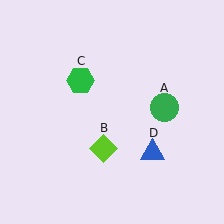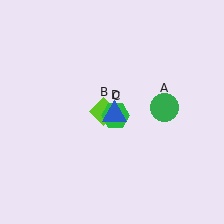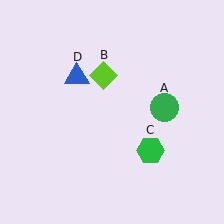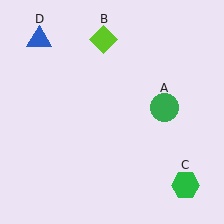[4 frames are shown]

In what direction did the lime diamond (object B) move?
The lime diamond (object B) moved up.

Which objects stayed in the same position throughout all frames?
Green circle (object A) remained stationary.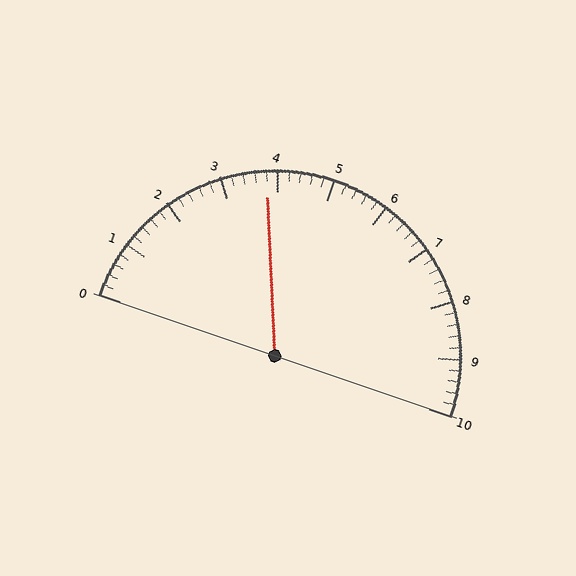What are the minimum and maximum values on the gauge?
The gauge ranges from 0 to 10.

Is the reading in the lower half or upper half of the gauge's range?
The reading is in the lower half of the range (0 to 10).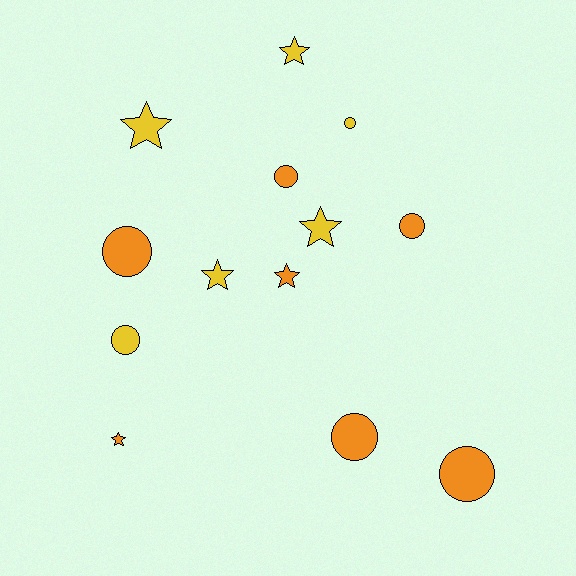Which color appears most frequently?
Orange, with 7 objects.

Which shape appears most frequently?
Circle, with 7 objects.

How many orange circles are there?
There are 5 orange circles.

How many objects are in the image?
There are 13 objects.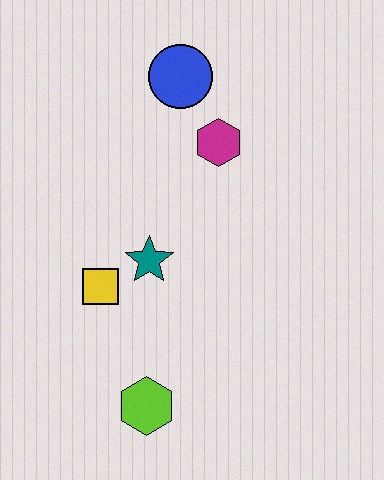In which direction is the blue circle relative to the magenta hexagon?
The blue circle is above the magenta hexagon.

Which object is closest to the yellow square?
The teal star is closest to the yellow square.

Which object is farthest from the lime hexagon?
The blue circle is farthest from the lime hexagon.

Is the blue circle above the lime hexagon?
Yes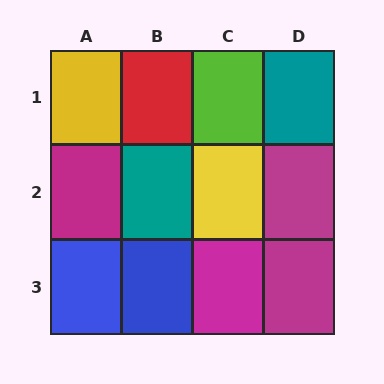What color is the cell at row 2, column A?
Magenta.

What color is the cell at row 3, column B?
Blue.